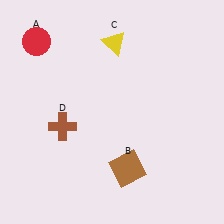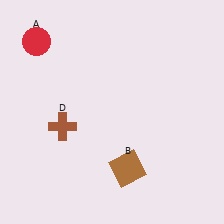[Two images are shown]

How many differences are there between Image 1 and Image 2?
There is 1 difference between the two images.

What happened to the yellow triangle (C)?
The yellow triangle (C) was removed in Image 2. It was in the top-right area of Image 1.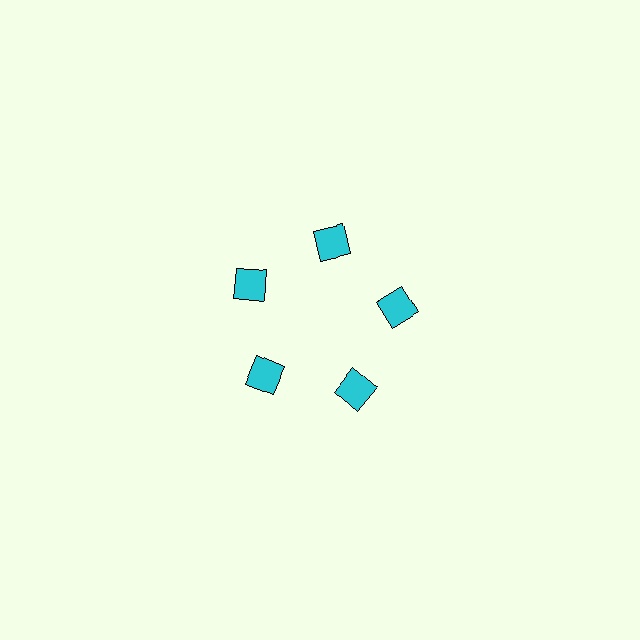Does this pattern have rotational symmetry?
Yes, this pattern has 5-fold rotational symmetry. It looks the same after rotating 72 degrees around the center.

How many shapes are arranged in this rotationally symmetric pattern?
There are 5 shapes, arranged in 5 groups of 1.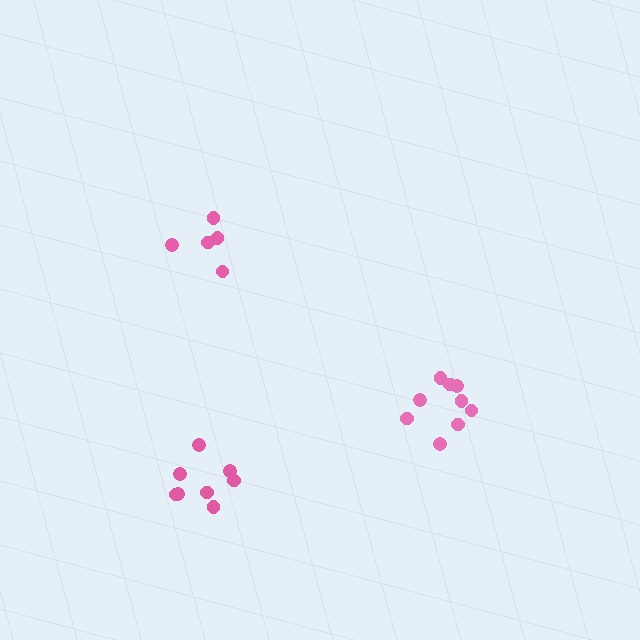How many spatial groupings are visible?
There are 3 spatial groupings.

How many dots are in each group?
Group 1: 5 dots, Group 2: 8 dots, Group 3: 9 dots (22 total).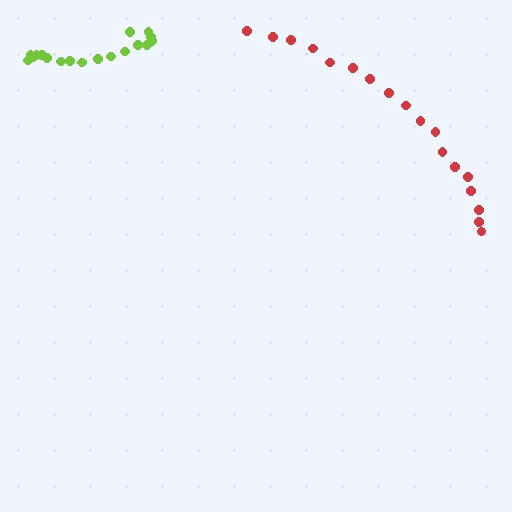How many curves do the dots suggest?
There are 2 distinct paths.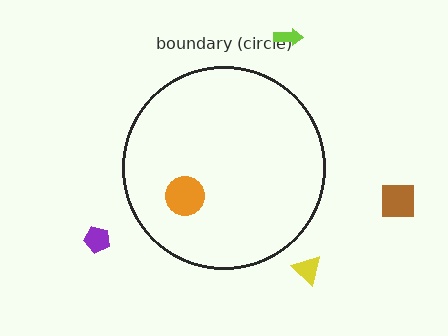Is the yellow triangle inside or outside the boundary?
Outside.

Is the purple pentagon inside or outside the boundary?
Outside.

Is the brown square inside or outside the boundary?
Outside.